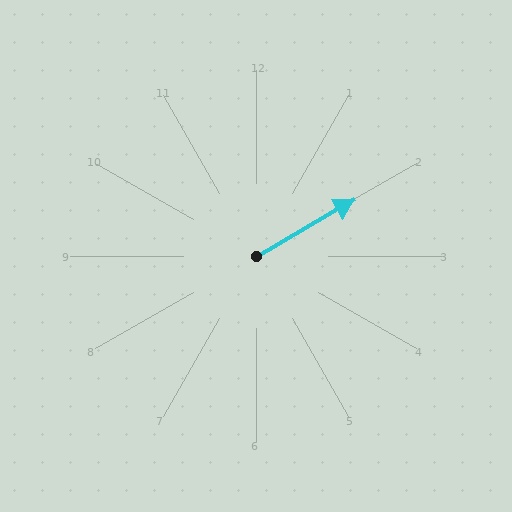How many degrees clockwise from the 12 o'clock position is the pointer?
Approximately 60 degrees.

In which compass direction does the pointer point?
Northeast.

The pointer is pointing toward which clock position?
Roughly 2 o'clock.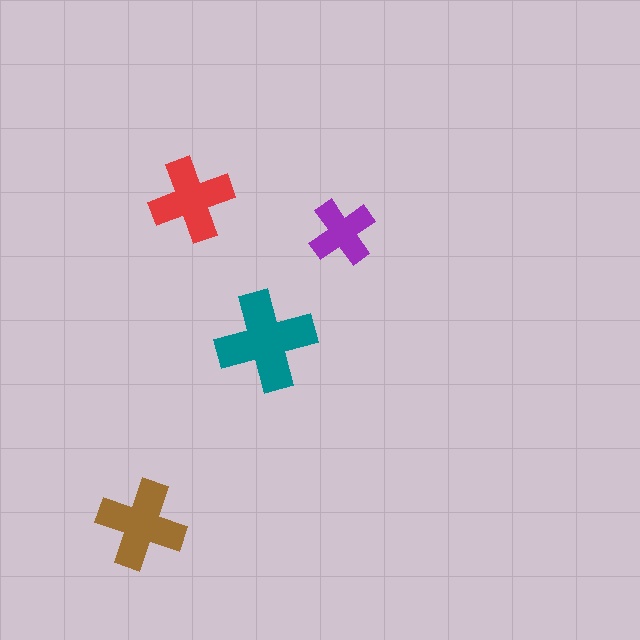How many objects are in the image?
There are 4 objects in the image.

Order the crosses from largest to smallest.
the teal one, the brown one, the red one, the purple one.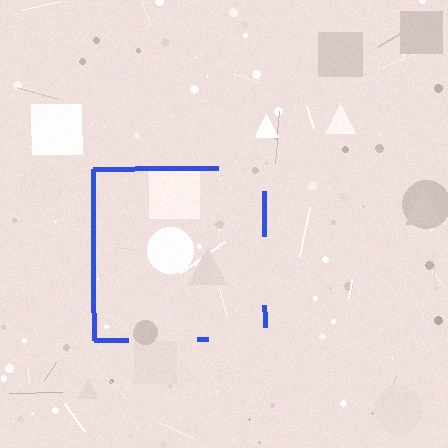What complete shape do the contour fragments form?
The contour fragments form a square.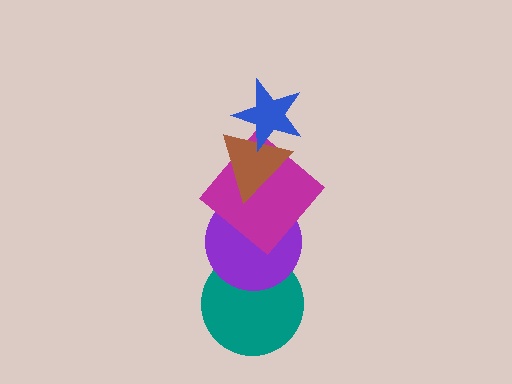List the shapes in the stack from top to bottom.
From top to bottom: the blue star, the brown triangle, the magenta diamond, the purple circle, the teal circle.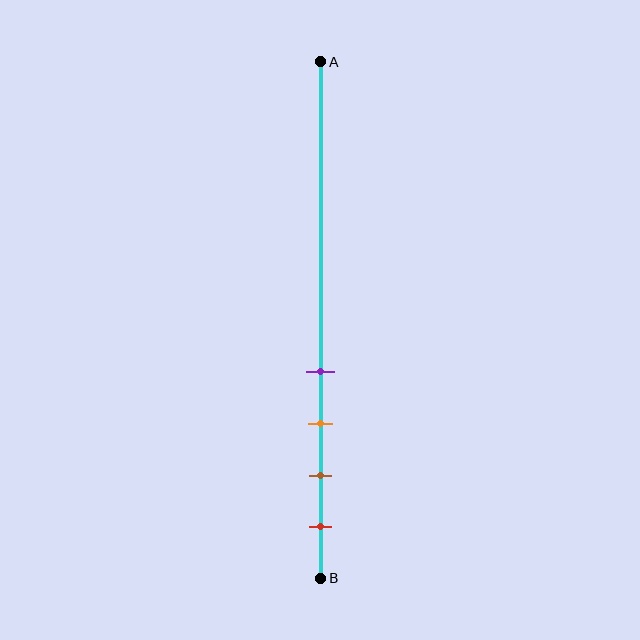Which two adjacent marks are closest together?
The purple and orange marks are the closest adjacent pair.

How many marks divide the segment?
There are 4 marks dividing the segment.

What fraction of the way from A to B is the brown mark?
The brown mark is approximately 80% (0.8) of the way from A to B.